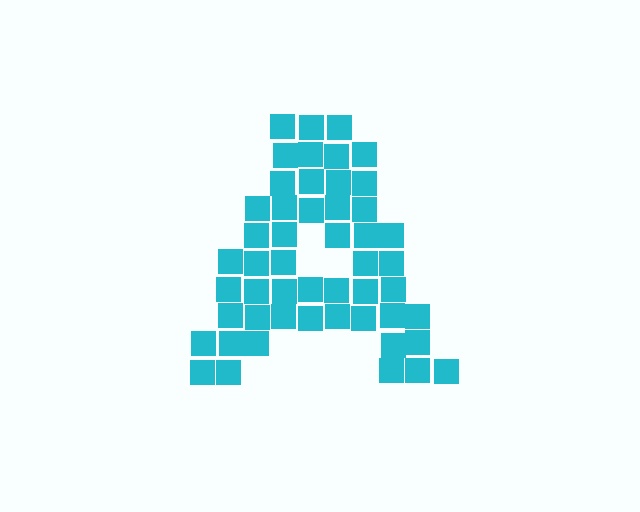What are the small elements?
The small elements are squares.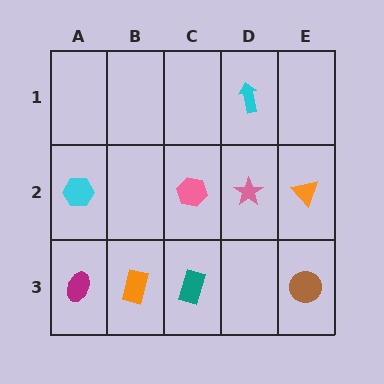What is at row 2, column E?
An orange triangle.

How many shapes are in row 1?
1 shape.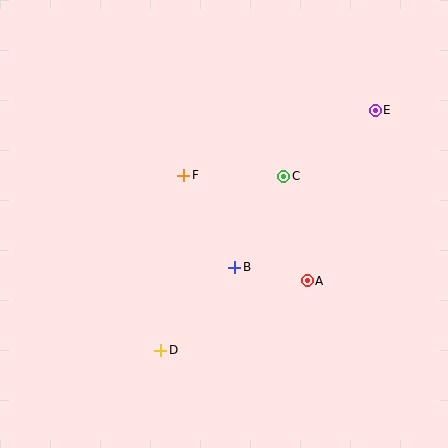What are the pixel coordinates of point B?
Point B is at (235, 267).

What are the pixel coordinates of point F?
Point F is at (184, 175).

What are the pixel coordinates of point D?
Point D is at (161, 350).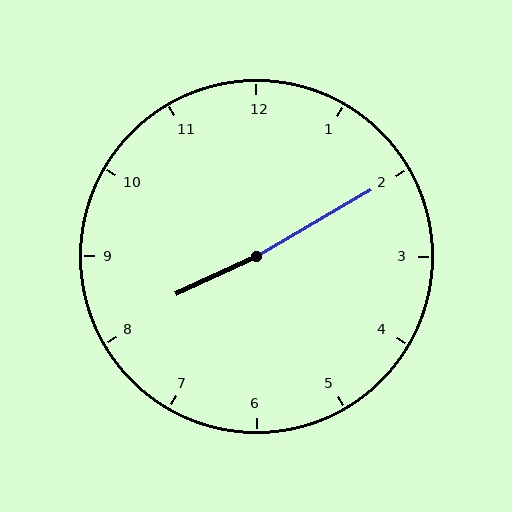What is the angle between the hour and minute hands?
Approximately 175 degrees.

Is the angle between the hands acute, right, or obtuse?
It is obtuse.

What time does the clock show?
8:10.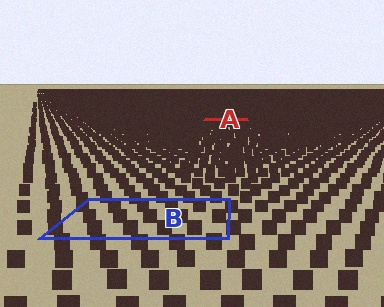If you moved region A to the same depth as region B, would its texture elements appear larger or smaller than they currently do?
They would appear larger. At a closer depth, the same texture elements are projected at a bigger on-screen size.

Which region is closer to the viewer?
Region B is closer. The texture elements there are larger and more spread out.